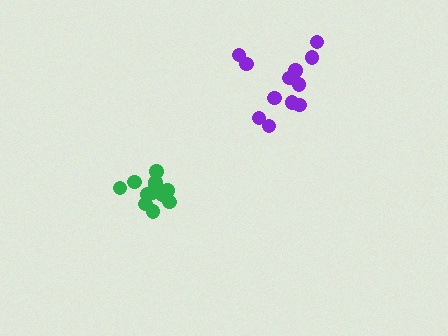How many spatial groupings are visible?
There are 2 spatial groupings.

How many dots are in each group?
Group 1: 12 dots, Group 2: 12 dots (24 total).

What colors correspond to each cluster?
The clusters are colored: green, purple.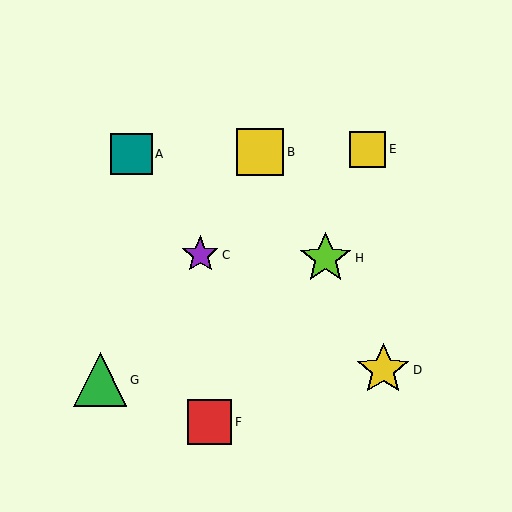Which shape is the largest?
The green triangle (labeled G) is the largest.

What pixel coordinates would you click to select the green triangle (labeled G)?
Click at (100, 380) to select the green triangle G.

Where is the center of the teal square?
The center of the teal square is at (132, 154).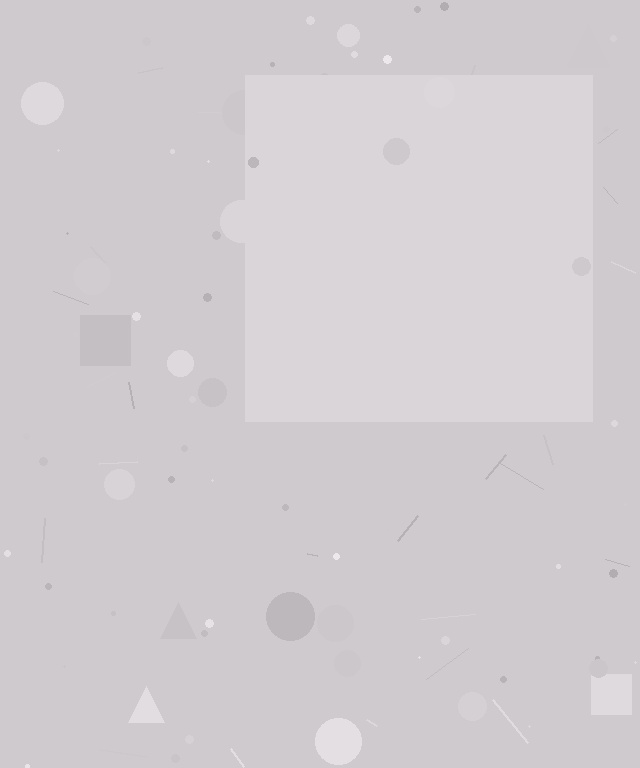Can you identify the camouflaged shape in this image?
The camouflaged shape is a square.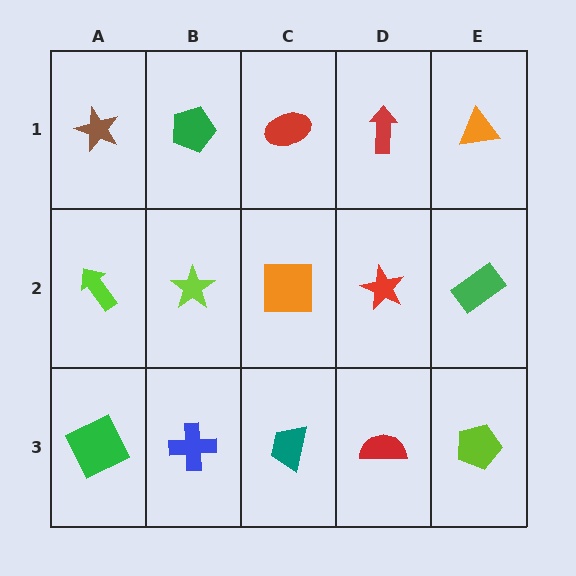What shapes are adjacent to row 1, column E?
A green rectangle (row 2, column E), a red arrow (row 1, column D).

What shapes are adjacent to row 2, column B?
A green pentagon (row 1, column B), a blue cross (row 3, column B), a lime arrow (row 2, column A), an orange square (row 2, column C).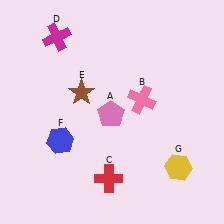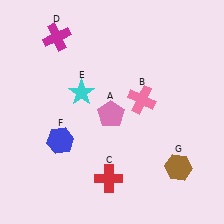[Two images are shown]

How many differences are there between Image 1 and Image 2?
There are 2 differences between the two images.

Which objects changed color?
E changed from brown to cyan. G changed from yellow to brown.